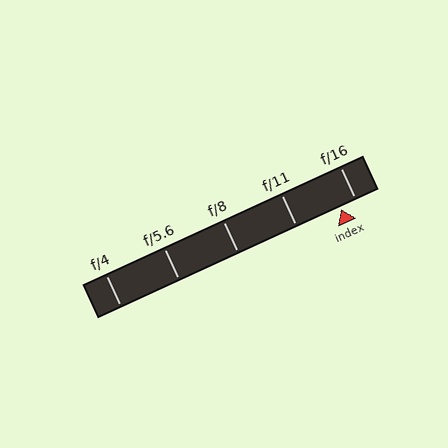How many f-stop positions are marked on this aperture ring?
There are 5 f-stop positions marked.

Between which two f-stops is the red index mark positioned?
The index mark is between f/11 and f/16.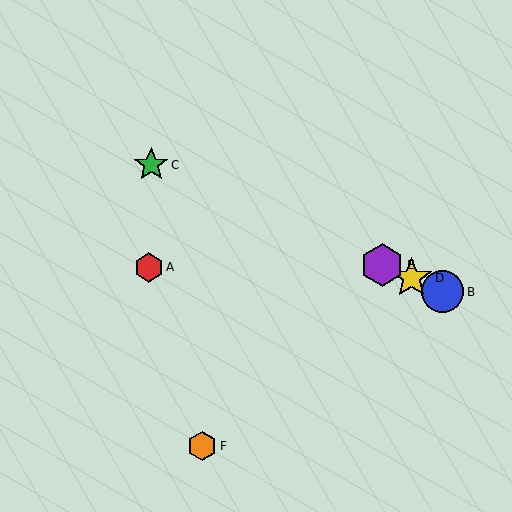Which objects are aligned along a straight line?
Objects B, C, D, E are aligned along a straight line.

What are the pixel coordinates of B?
Object B is at (443, 292).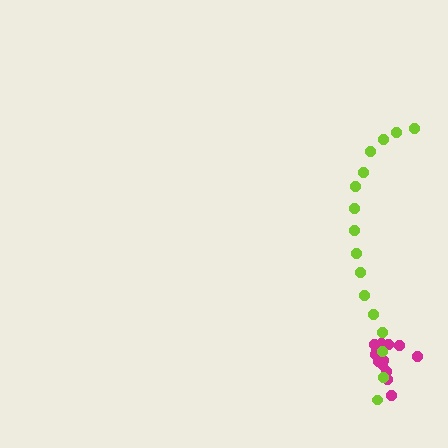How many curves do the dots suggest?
There are 2 distinct paths.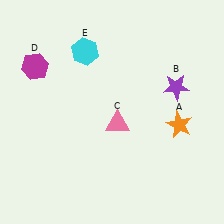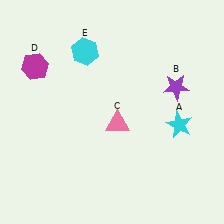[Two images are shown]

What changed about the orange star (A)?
In Image 1, A is orange. In Image 2, it changed to cyan.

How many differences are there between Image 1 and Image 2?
There is 1 difference between the two images.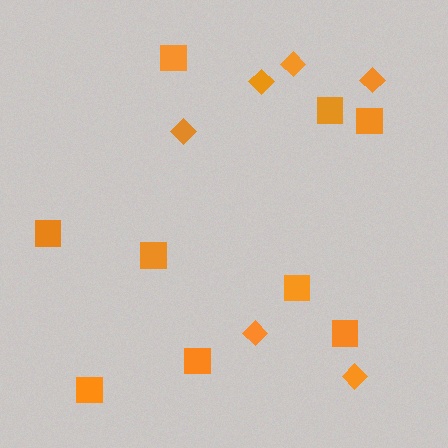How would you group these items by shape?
There are 2 groups: one group of squares (9) and one group of diamonds (6).